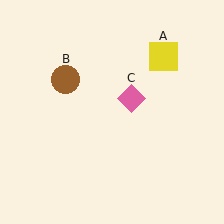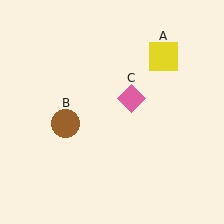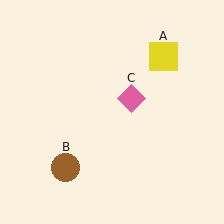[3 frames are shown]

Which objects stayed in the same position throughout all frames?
Yellow square (object A) and pink diamond (object C) remained stationary.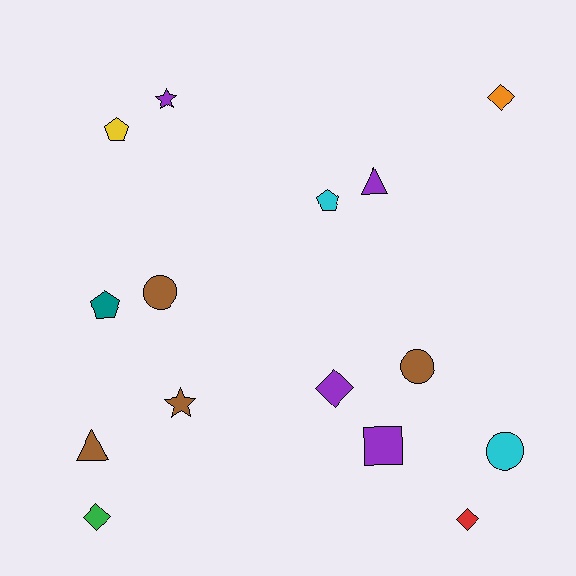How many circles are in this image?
There are 3 circles.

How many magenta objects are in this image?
There are no magenta objects.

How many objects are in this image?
There are 15 objects.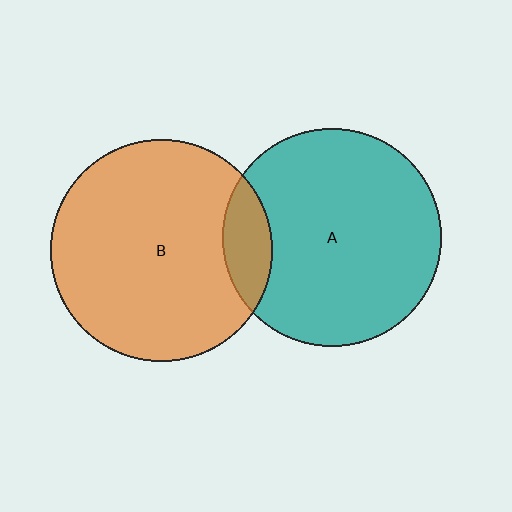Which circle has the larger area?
Circle B (orange).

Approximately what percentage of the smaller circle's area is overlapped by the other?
Approximately 10%.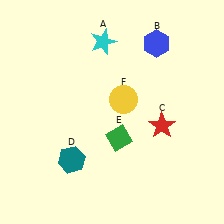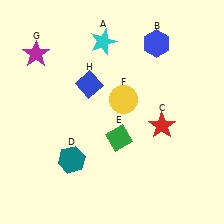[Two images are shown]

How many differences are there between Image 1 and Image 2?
There are 2 differences between the two images.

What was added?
A magenta star (G), a blue diamond (H) were added in Image 2.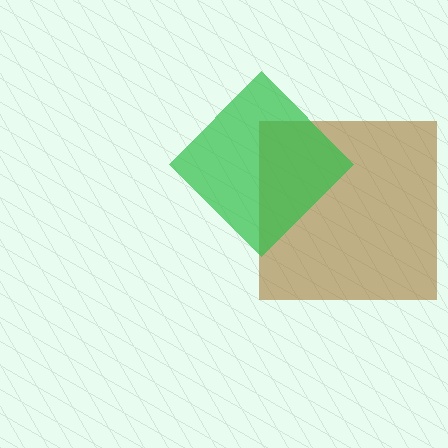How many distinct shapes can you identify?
There are 2 distinct shapes: a brown square, a green diamond.